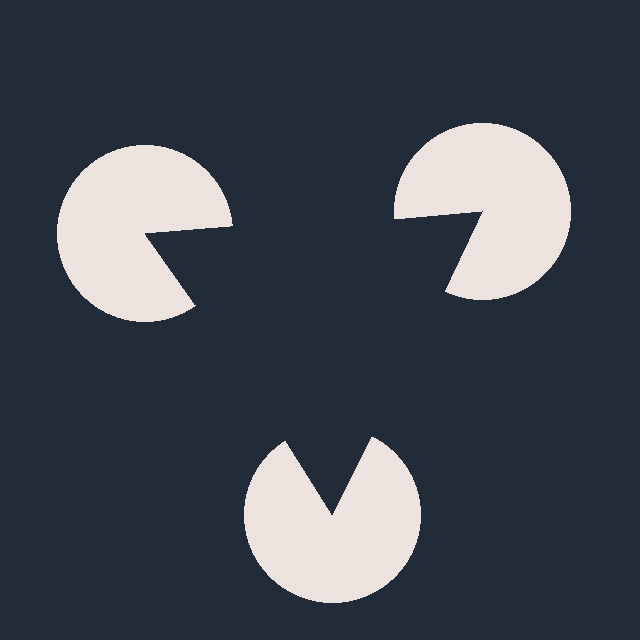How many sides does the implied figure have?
3 sides.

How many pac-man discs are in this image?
There are 3 — one at each vertex of the illusory triangle.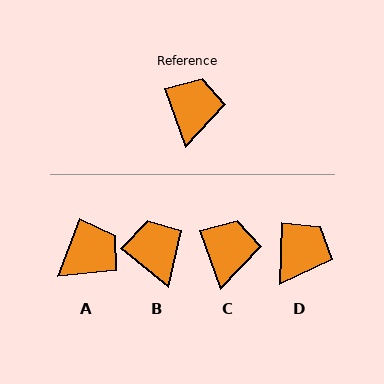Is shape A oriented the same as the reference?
No, it is off by about 40 degrees.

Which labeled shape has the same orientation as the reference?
C.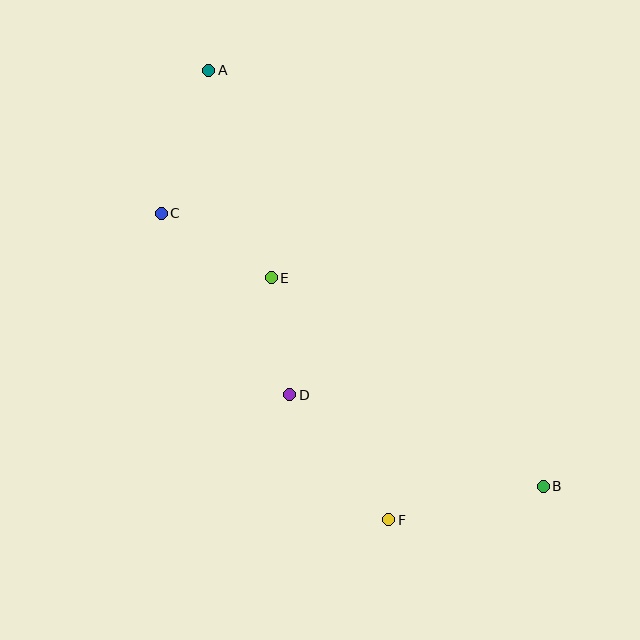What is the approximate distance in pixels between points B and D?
The distance between B and D is approximately 270 pixels.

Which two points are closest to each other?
Points D and E are closest to each other.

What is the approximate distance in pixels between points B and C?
The distance between B and C is approximately 470 pixels.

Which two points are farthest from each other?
Points A and B are farthest from each other.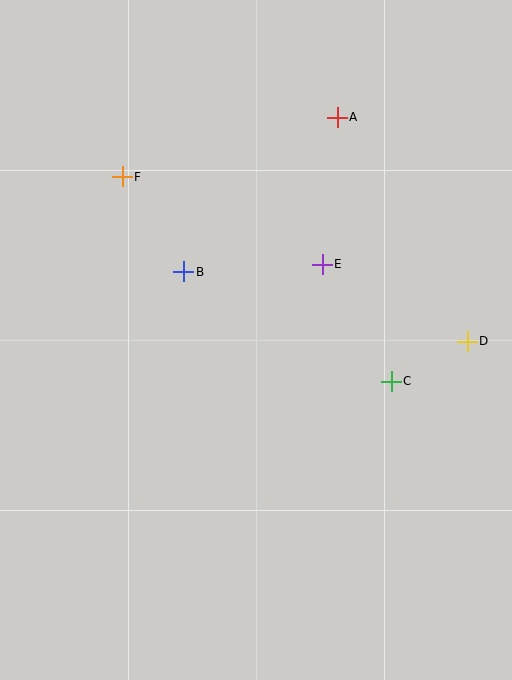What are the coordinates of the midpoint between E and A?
The midpoint between E and A is at (330, 191).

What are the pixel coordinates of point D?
Point D is at (467, 341).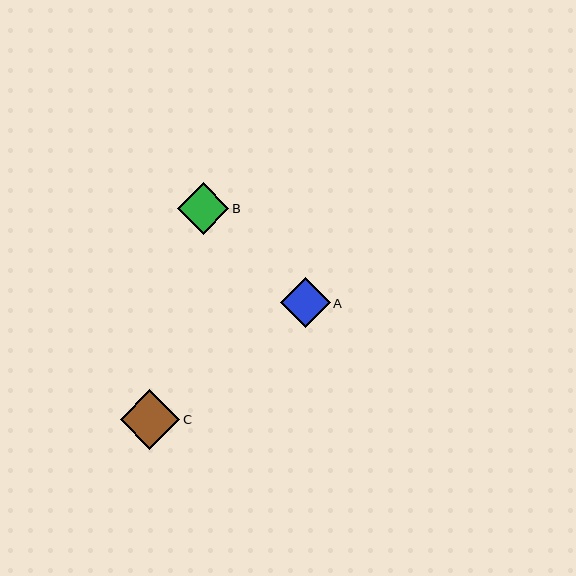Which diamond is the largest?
Diamond C is the largest with a size of approximately 60 pixels.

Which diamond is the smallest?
Diamond A is the smallest with a size of approximately 50 pixels.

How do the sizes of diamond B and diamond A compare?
Diamond B and diamond A are approximately the same size.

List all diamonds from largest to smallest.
From largest to smallest: C, B, A.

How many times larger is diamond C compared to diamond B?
Diamond C is approximately 1.2 times the size of diamond B.